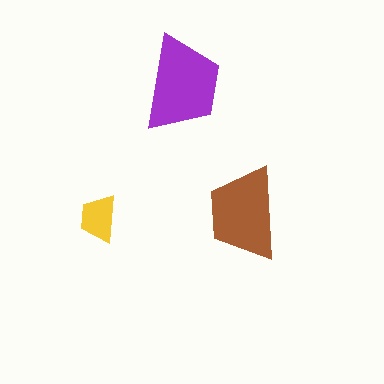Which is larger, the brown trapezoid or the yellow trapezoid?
The brown one.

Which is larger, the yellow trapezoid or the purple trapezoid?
The purple one.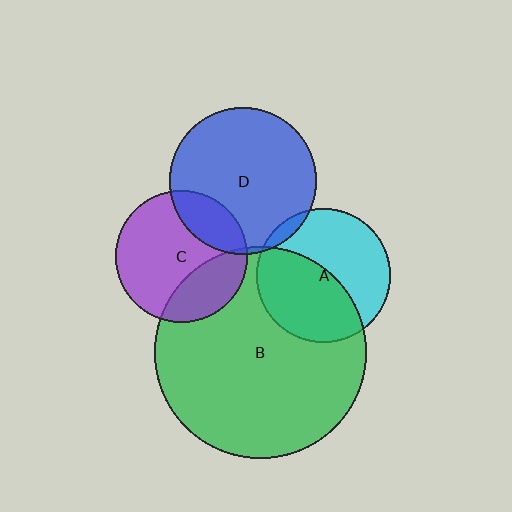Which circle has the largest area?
Circle B (green).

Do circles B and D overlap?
Yes.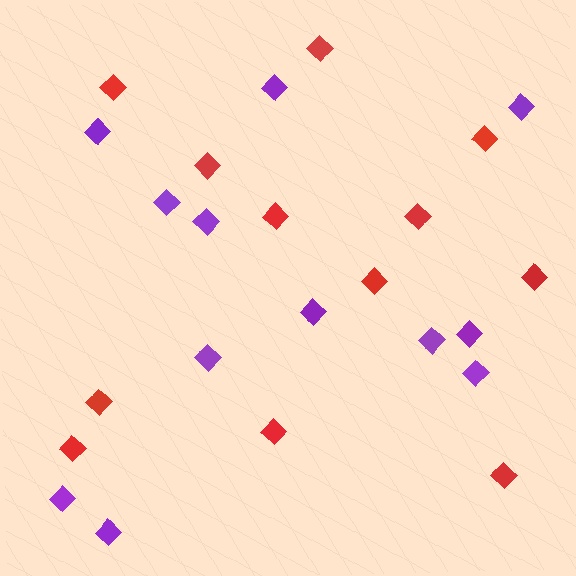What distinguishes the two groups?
There are 2 groups: one group of purple diamonds (12) and one group of red diamonds (12).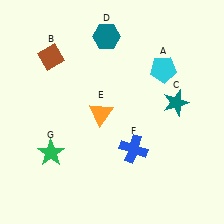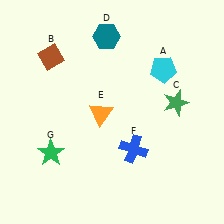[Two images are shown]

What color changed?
The star (C) changed from teal in Image 1 to green in Image 2.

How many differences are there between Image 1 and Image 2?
There is 1 difference between the two images.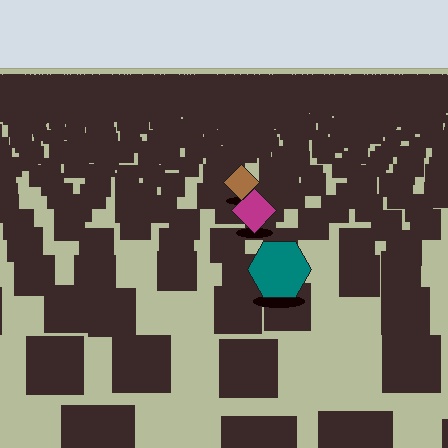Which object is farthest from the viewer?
The brown diamond is farthest from the viewer. It appears smaller and the ground texture around it is denser.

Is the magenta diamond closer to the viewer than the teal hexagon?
No. The teal hexagon is closer — you can tell from the texture gradient: the ground texture is coarser near it.